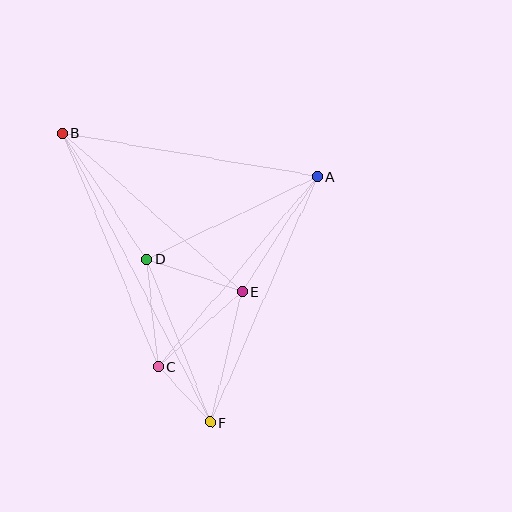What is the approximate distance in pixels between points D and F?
The distance between D and F is approximately 176 pixels.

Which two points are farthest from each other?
Points B and F are farthest from each other.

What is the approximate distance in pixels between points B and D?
The distance between B and D is approximately 152 pixels.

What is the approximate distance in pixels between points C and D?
The distance between C and D is approximately 108 pixels.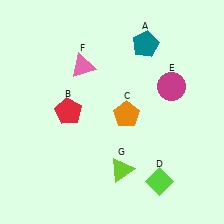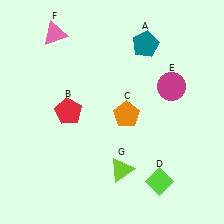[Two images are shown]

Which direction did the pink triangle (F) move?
The pink triangle (F) moved up.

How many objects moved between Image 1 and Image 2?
1 object moved between the two images.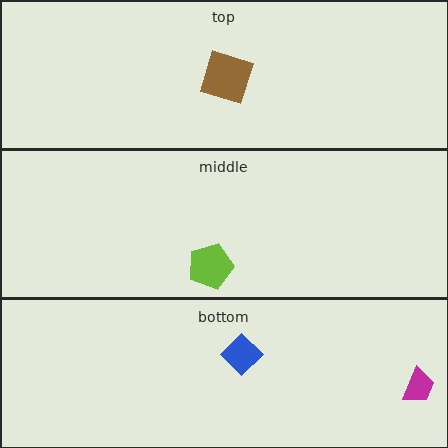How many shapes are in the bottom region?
2.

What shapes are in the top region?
The brown square.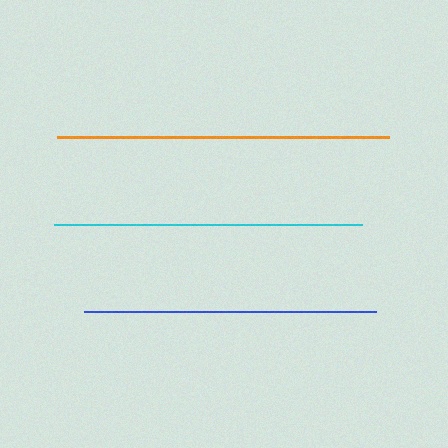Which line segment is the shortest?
The blue line is the shortest at approximately 292 pixels.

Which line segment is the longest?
The orange line is the longest at approximately 332 pixels.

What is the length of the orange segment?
The orange segment is approximately 332 pixels long.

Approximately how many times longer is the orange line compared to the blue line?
The orange line is approximately 1.1 times the length of the blue line.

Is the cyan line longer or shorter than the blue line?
The cyan line is longer than the blue line.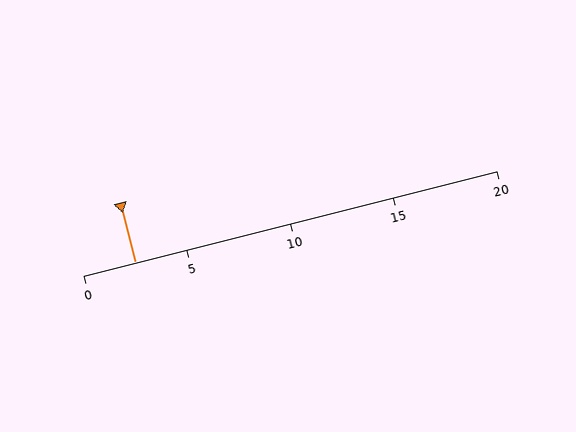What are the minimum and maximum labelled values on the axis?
The axis runs from 0 to 20.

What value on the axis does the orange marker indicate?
The marker indicates approximately 2.5.